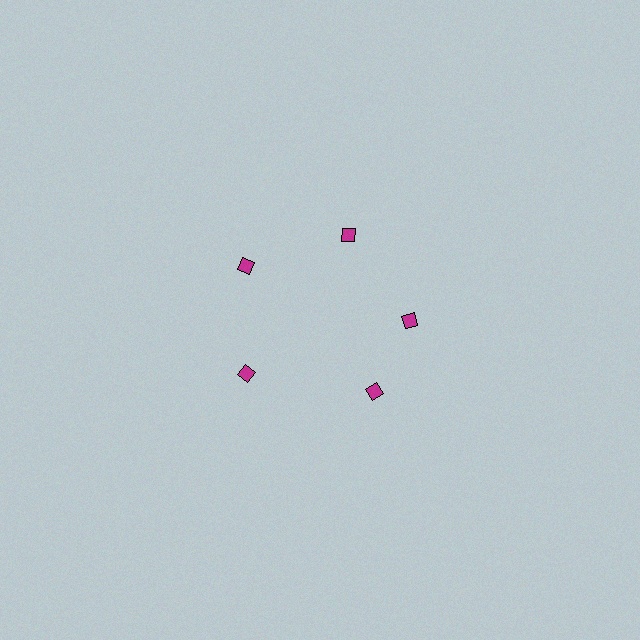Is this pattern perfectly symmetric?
No. The 5 magenta diamonds are arranged in a ring, but one element near the 5 o'clock position is rotated out of alignment along the ring, breaking the 5-fold rotational symmetry.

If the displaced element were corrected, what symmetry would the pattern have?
It would have 5-fold rotational symmetry — the pattern would map onto itself every 72 degrees.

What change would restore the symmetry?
The symmetry would be restored by rotating it back into even spacing with its neighbors so that all 5 diamonds sit at equal angles and equal distance from the center.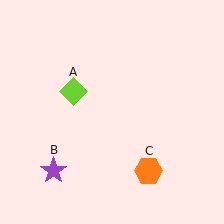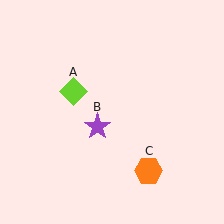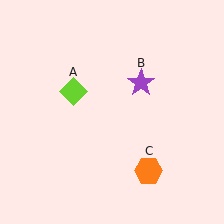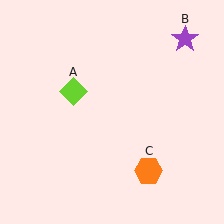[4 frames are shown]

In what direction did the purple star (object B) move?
The purple star (object B) moved up and to the right.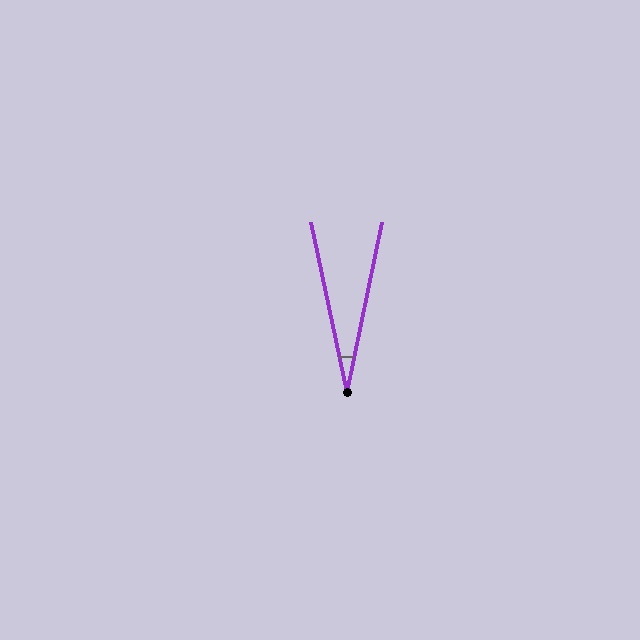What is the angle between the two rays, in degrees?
Approximately 24 degrees.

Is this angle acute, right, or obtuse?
It is acute.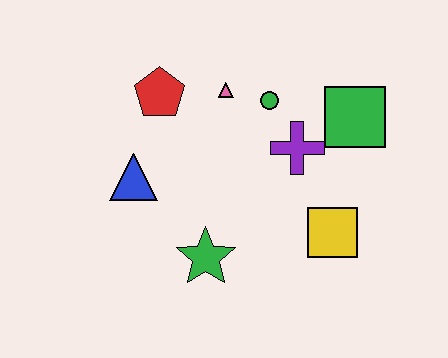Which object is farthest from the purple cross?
The blue triangle is farthest from the purple cross.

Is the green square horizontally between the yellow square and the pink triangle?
No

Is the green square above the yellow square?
Yes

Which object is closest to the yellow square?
The purple cross is closest to the yellow square.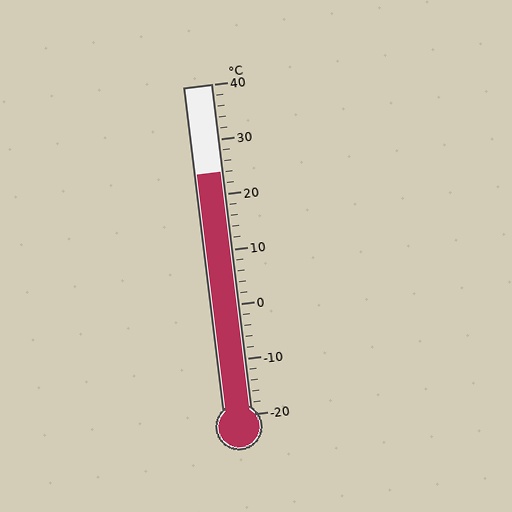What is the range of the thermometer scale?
The thermometer scale ranges from -20°C to 40°C.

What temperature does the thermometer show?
The thermometer shows approximately 24°C.